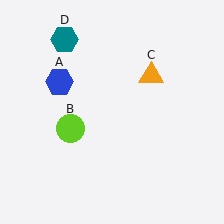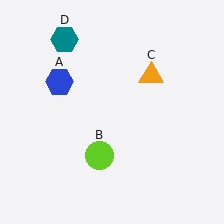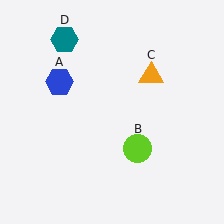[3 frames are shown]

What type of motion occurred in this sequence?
The lime circle (object B) rotated counterclockwise around the center of the scene.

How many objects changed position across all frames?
1 object changed position: lime circle (object B).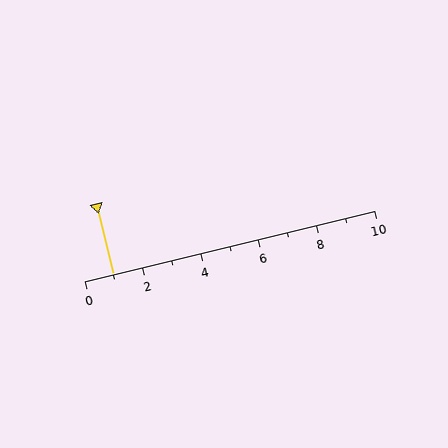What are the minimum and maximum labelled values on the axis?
The axis runs from 0 to 10.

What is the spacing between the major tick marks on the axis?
The major ticks are spaced 2 apart.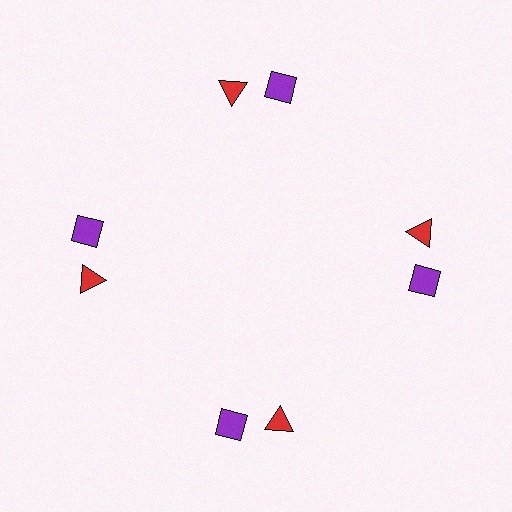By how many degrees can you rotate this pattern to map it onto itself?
The pattern maps onto itself every 90 degrees of rotation.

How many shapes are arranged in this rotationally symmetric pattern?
There are 8 shapes, arranged in 4 groups of 2.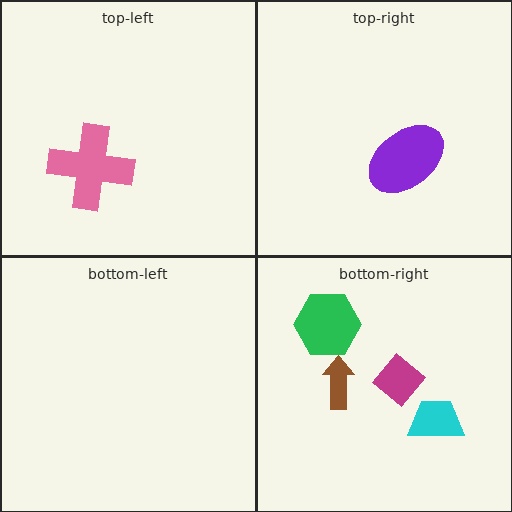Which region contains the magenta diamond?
The bottom-right region.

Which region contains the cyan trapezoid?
The bottom-right region.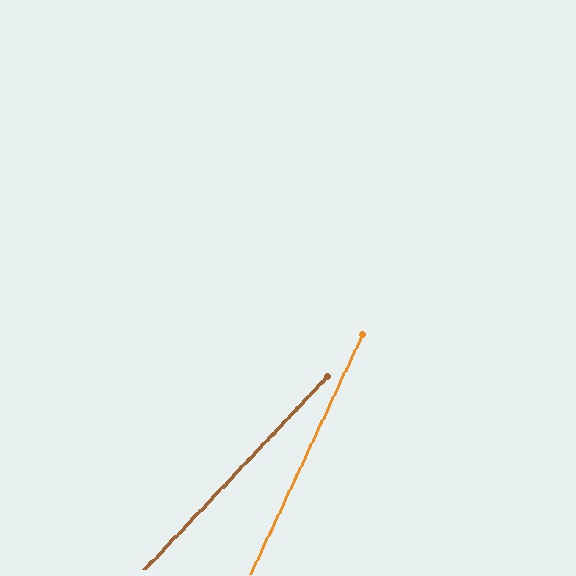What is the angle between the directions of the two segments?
Approximately 18 degrees.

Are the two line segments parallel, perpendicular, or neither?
Neither parallel nor perpendicular — they differ by about 18°.